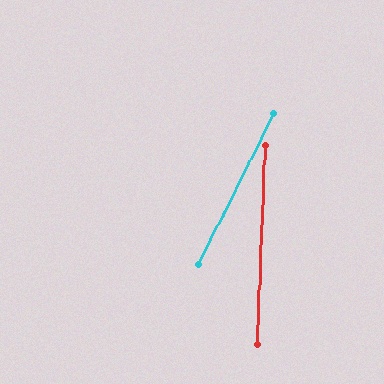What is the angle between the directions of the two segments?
Approximately 24 degrees.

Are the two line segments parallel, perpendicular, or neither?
Neither parallel nor perpendicular — they differ by about 24°.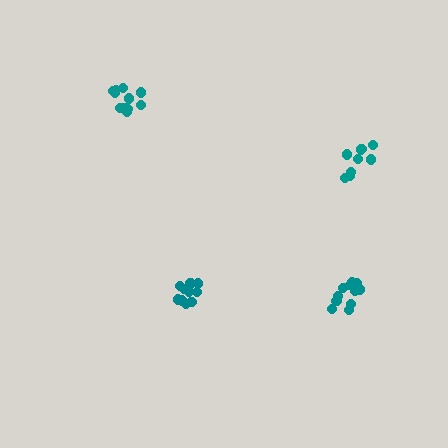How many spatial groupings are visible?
There are 4 spatial groupings.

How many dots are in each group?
Group 1: 11 dots, Group 2: 9 dots, Group 3: 11 dots, Group 4: 12 dots (43 total).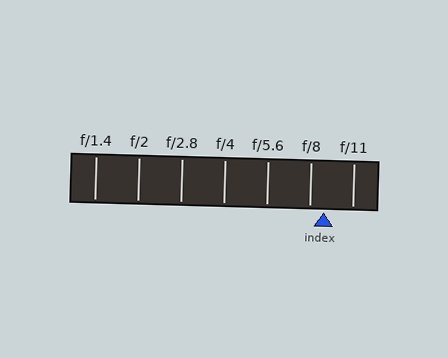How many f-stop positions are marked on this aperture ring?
There are 7 f-stop positions marked.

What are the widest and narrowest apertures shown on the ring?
The widest aperture shown is f/1.4 and the narrowest is f/11.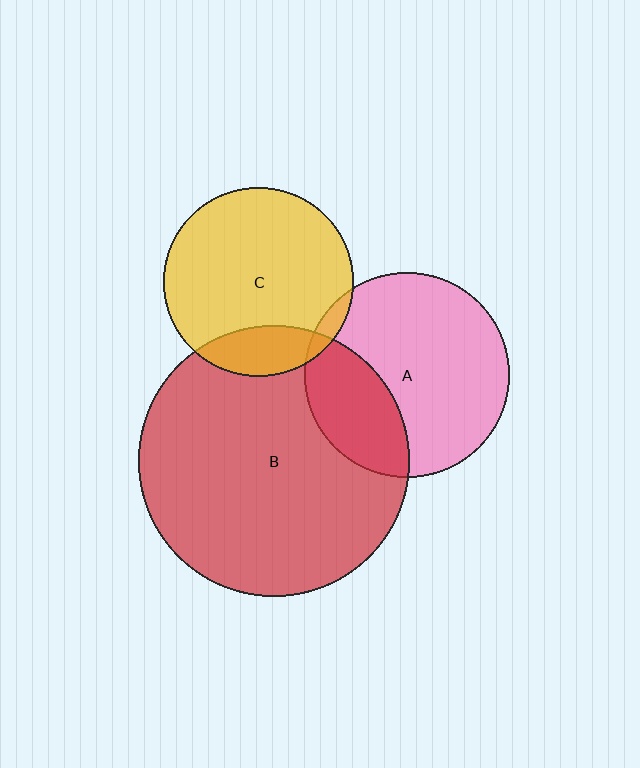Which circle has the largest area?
Circle B (red).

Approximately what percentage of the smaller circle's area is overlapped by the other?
Approximately 15%.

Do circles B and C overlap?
Yes.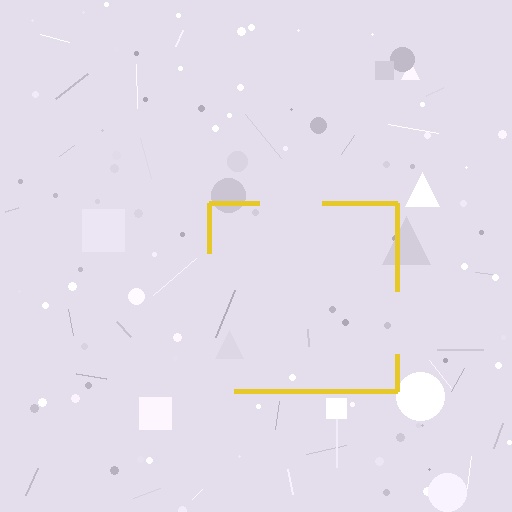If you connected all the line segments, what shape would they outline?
They would outline a square.